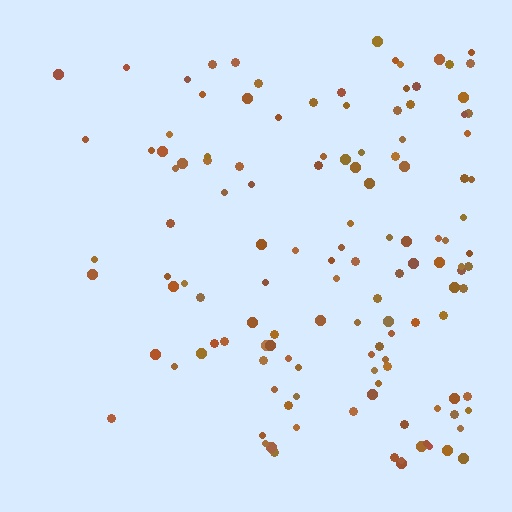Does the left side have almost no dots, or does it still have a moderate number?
Still a moderate number, just noticeably fewer than the right.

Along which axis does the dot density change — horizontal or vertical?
Horizontal.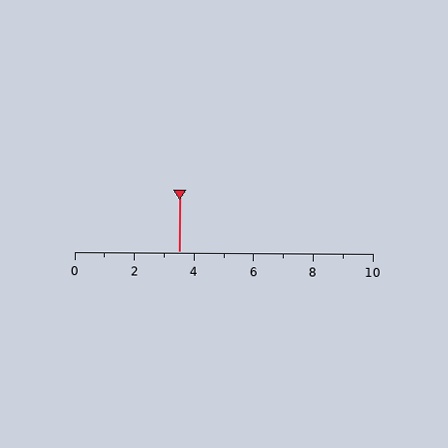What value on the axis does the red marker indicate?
The marker indicates approximately 3.5.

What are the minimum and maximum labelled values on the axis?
The axis runs from 0 to 10.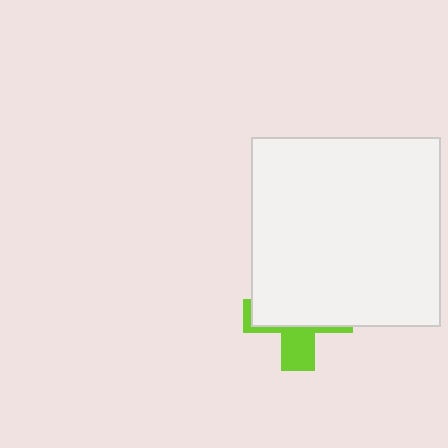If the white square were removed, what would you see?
You would see the complete lime cross.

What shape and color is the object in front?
The object in front is a white square.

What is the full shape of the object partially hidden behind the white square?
The partially hidden object is a lime cross.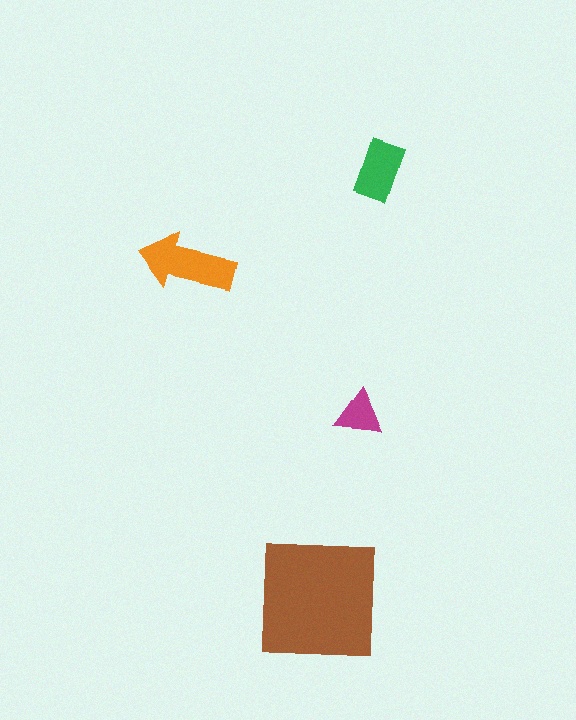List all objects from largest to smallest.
The brown square, the orange arrow, the green rectangle, the magenta triangle.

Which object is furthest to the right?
The green rectangle is rightmost.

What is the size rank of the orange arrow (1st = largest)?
2nd.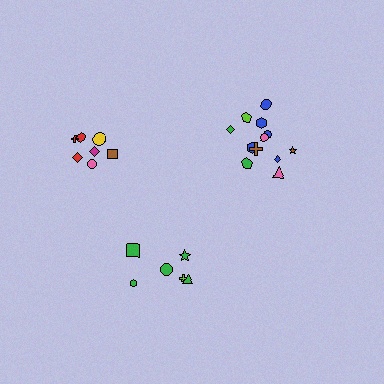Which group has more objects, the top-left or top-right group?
The top-right group.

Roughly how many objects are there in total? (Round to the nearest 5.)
Roughly 25 objects in total.